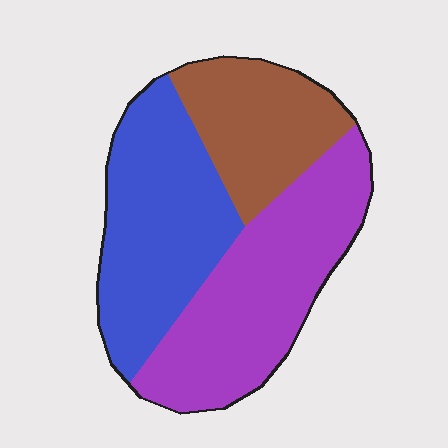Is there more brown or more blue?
Blue.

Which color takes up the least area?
Brown, at roughly 25%.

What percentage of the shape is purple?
Purple covers about 40% of the shape.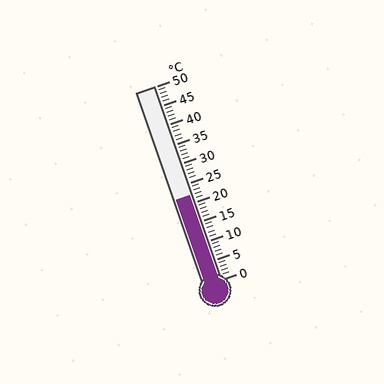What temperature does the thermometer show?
The thermometer shows approximately 22°C.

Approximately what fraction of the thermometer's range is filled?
The thermometer is filled to approximately 45% of its range.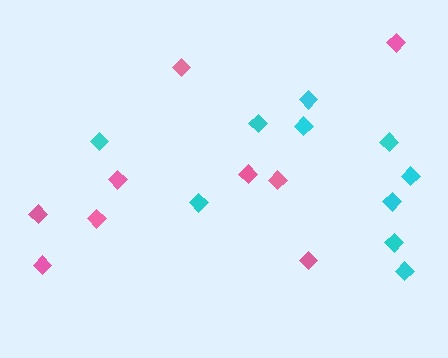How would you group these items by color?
There are 2 groups: one group of cyan diamonds (10) and one group of pink diamonds (9).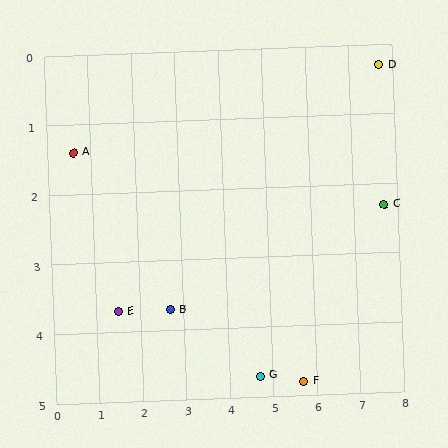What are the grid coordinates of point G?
Point G is at approximately (4.7, 4.7).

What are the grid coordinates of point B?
Point B is at approximately (2.7, 3.7).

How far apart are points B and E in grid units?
Points B and E are about 1.2 grid units apart.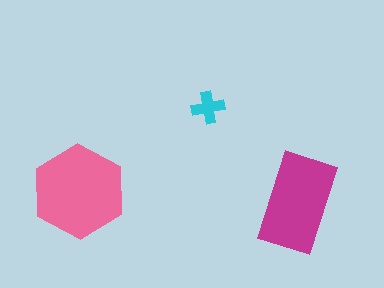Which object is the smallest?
The cyan cross.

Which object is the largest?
The pink hexagon.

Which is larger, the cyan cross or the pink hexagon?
The pink hexagon.